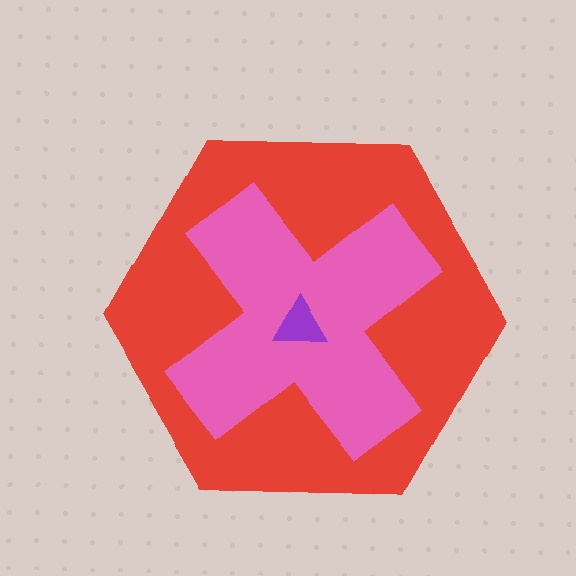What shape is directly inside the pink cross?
The purple triangle.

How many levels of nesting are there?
3.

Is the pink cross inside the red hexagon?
Yes.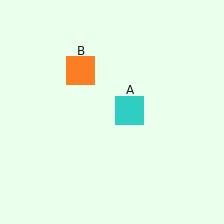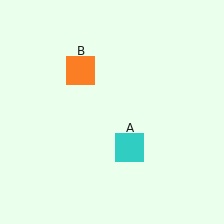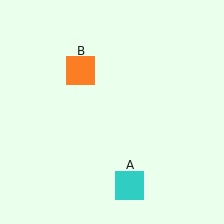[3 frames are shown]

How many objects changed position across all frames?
1 object changed position: cyan square (object A).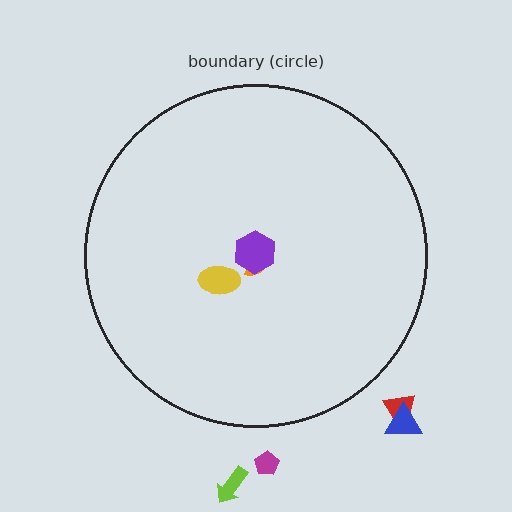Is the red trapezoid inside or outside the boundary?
Outside.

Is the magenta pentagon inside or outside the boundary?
Outside.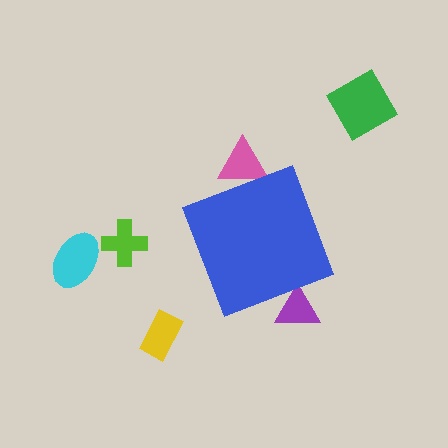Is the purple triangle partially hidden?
Yes, the purple triangle is partially hidden behind the blue diamond.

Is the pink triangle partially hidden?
Yes, the pink triangle is partially hidden behind the blue diamond.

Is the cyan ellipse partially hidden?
No, the cyan ellipse is fully visible.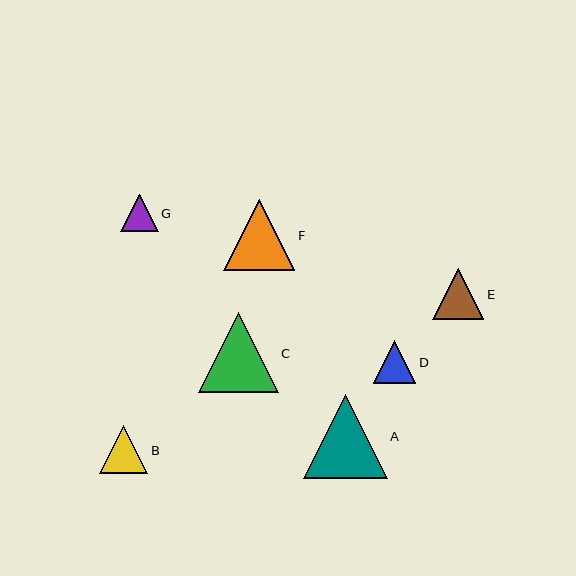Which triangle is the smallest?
Triangle G is the smallest with a size of approximately 37 pixels.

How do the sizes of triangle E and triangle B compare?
Triangle E and triangle B are approximately the same size.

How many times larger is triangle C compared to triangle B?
Triangle C is approximately 1.7 times the size of triangle B.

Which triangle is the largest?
Triangle A is the largest with a size of approximately 84 pixels.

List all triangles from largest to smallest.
From largest to smallest: A, C, F, E, B, D, G.